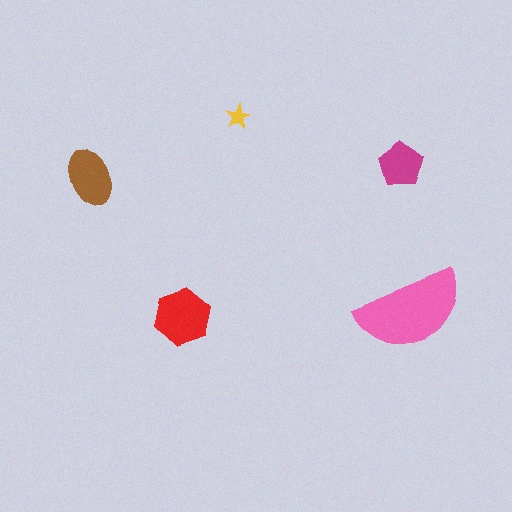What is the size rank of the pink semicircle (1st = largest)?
1st.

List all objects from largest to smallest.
The pink semicircle, the red hexagon, the brown ellipse, the magenta pentagon, the yellow star.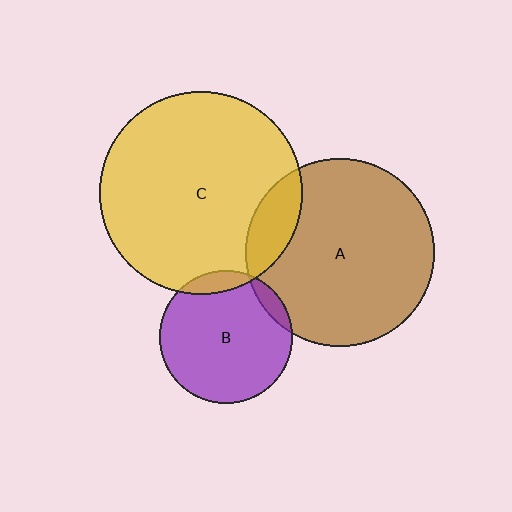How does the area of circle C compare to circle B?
Approximately 2.3 times.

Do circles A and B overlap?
Yes.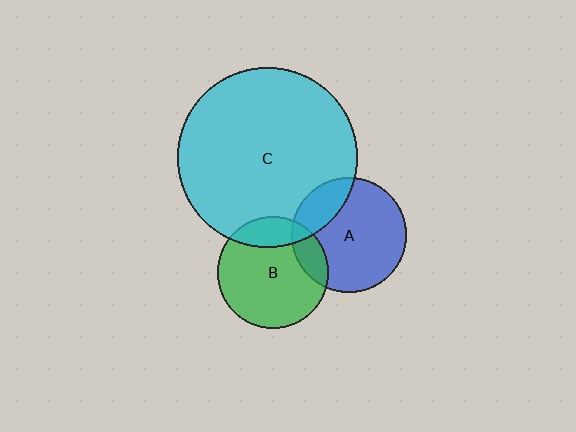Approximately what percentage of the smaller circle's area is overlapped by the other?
Approximately 20%.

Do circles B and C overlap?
Yes.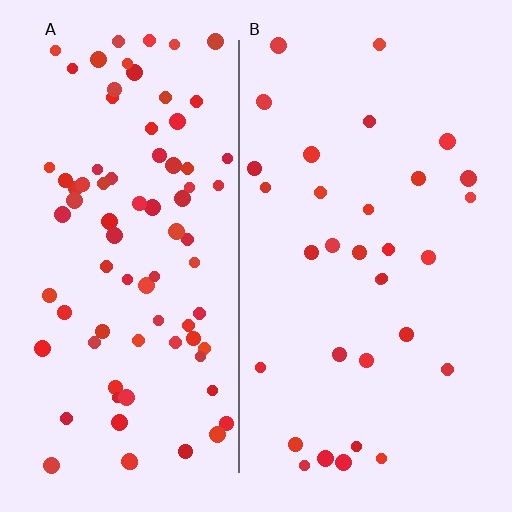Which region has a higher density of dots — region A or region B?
A (the left).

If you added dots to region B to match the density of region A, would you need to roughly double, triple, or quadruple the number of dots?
Approximately triple.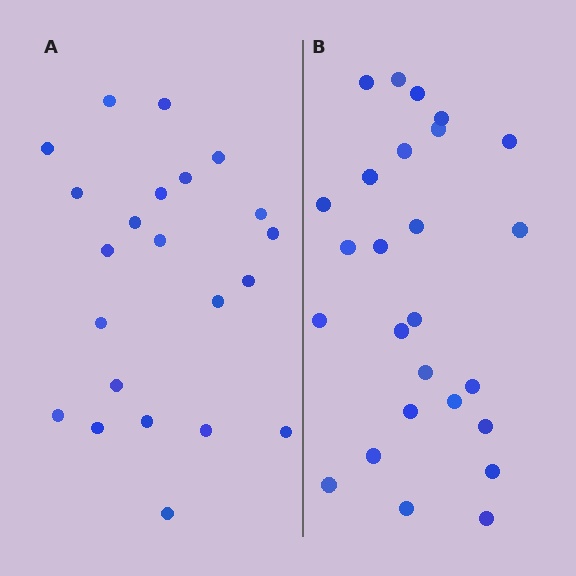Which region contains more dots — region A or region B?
Region B (the right region) has more dots.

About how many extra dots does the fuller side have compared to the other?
Region B has about 4 more dots than region A.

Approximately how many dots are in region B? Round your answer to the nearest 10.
About 30 dots. (The exact count is 26, which rounds to 30.)